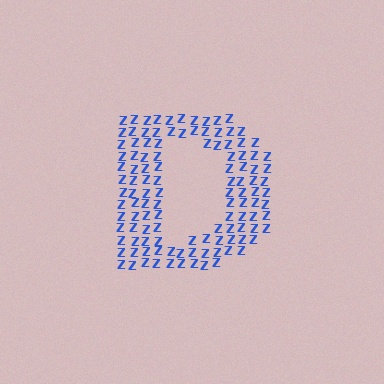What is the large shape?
The large shape is the letter D.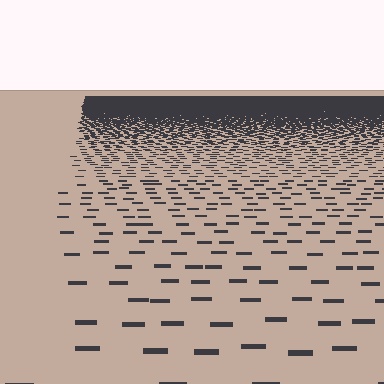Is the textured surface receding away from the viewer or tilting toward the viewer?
The surface is receding away from the viewer. Texture elements get smaller and denser toward the top.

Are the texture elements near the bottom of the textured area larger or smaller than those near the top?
Larger. Near the bottom, elements are closer to the viewer and appear at a bigger on-screen size.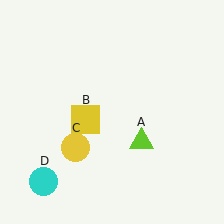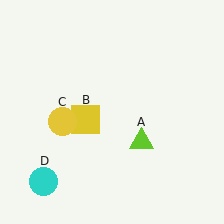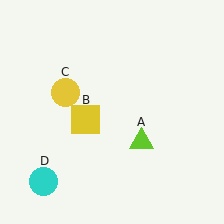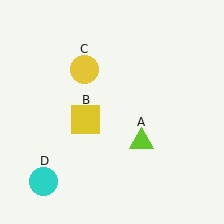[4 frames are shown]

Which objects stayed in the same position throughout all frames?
Lime triangle (object A) and yellow square (object B) and cyan circle (object D) remained stationary.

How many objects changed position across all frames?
1 object changed position: yellow circle (object C).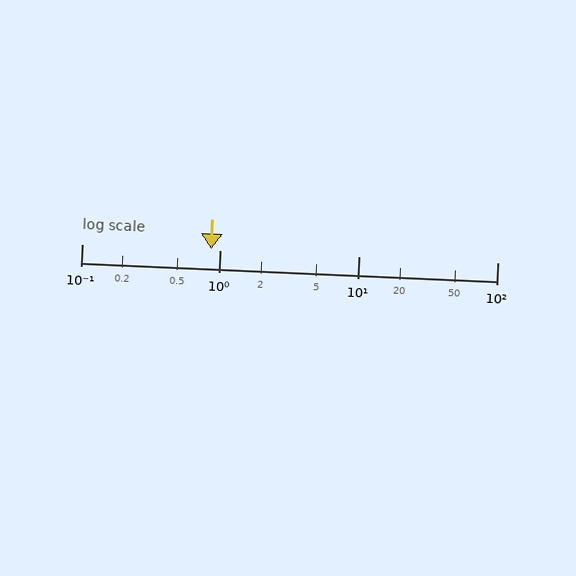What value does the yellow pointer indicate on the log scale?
The pointer indicates approximately 0.86.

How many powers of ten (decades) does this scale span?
The scale spans 3 decades, from 0.1 to 100.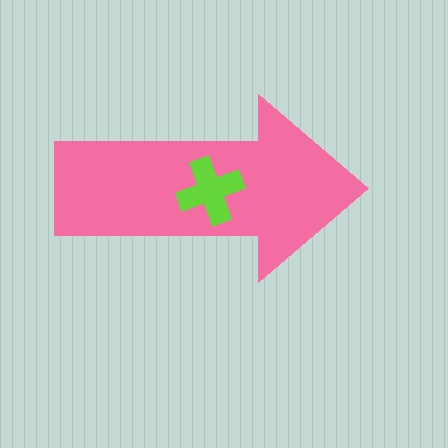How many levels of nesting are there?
2.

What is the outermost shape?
The pink arrow.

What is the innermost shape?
The lime cross.